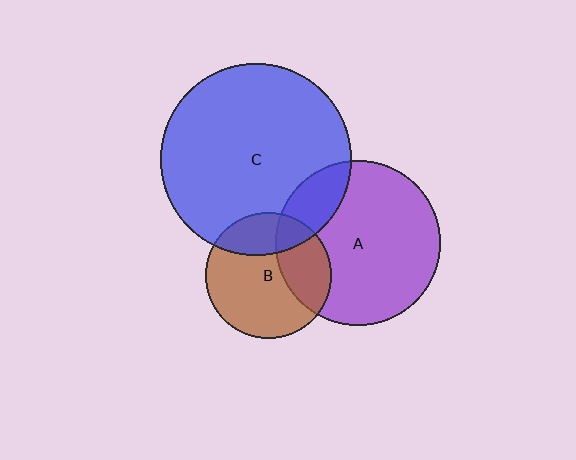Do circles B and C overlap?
Yes.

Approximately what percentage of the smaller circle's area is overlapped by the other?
Approximately 25%.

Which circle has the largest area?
Circle C (blue).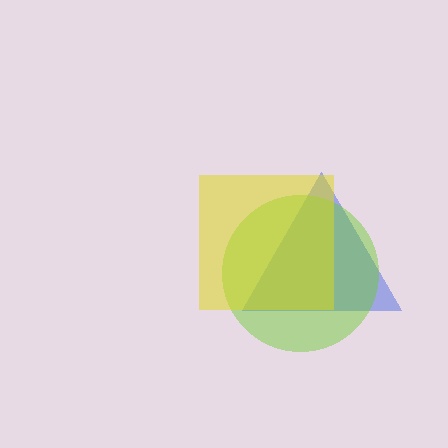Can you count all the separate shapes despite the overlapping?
Yes, there are 3 separate shapes.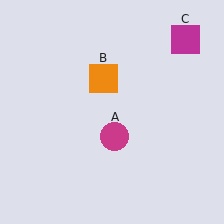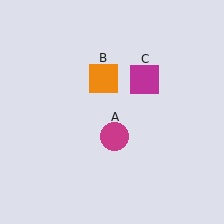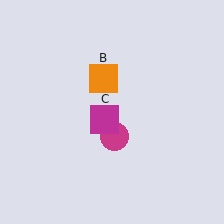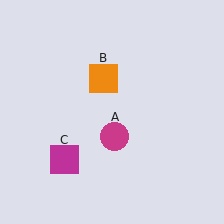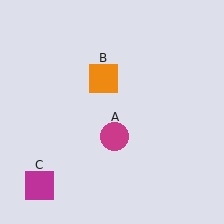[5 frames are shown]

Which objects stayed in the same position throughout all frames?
Magenta circle (object A) and orange square (object B) remained stationary.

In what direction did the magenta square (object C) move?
The magenta square (object C) moved down and to the left.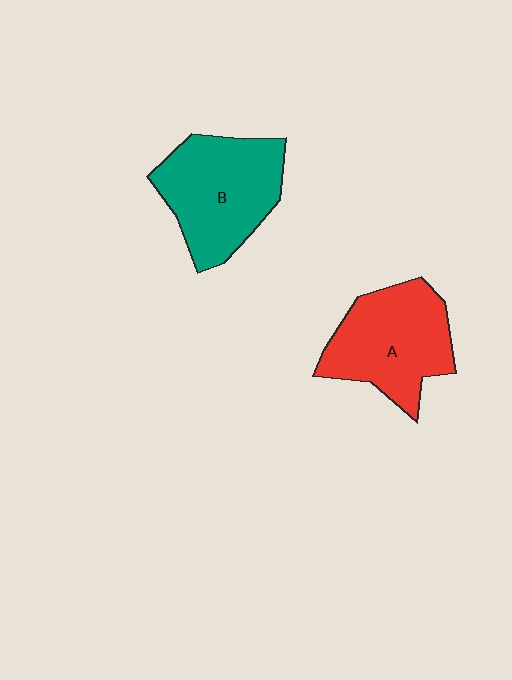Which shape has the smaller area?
Shape A (red).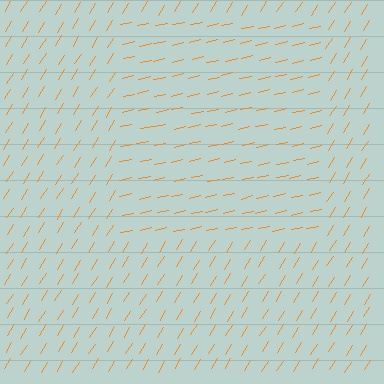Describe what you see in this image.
The image is filled with small orange line segments. A rectangle region in the image has lines oriented differently from the surrounding lines, creating a visible texture boundary.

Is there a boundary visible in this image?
Yes, there is a texture boundary formed by a change in line orientation.